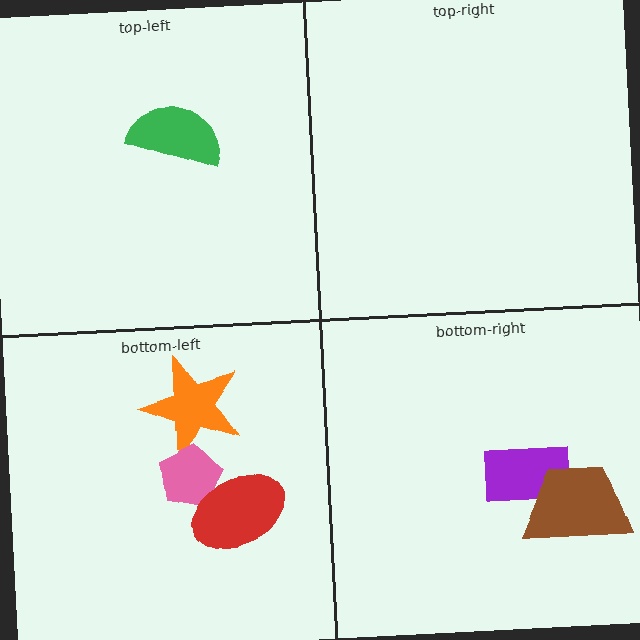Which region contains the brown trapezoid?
The bottom-right region.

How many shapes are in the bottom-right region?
2.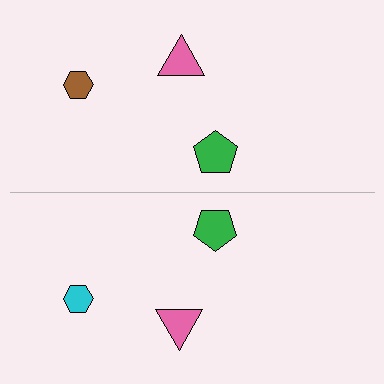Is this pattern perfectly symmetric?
No, the pattern is not perfectly symmetric. The cyan hexagon on the bottom side breaks the symmetry — its mirror counterpart is brown.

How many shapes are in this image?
There are 6 shapes in this image.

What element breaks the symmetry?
The cyan hexagon on the bottom side breaks the symmetry — its mirror counterpart is brown.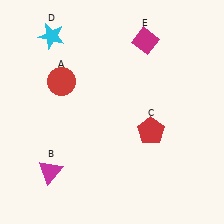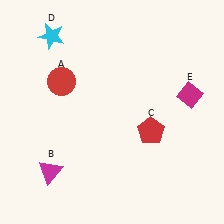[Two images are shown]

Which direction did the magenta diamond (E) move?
The magenta diamond (E) moved down.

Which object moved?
The magenta diamond (E) moved down.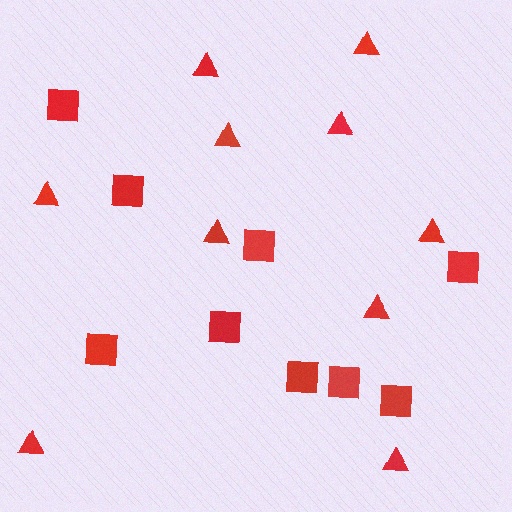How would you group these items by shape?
There are 2 groups: one group of squares (9) and one group of triangles (10).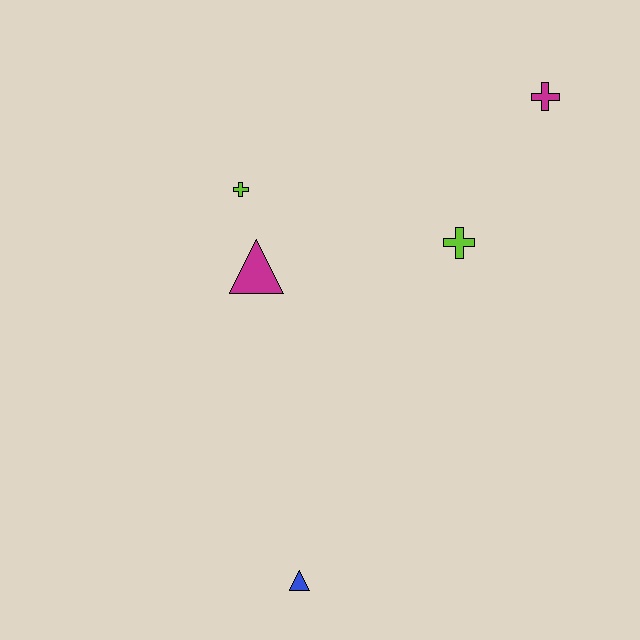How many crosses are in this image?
There are 3 crosses.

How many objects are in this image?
There are 5 objects.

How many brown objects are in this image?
There are no brown objects.